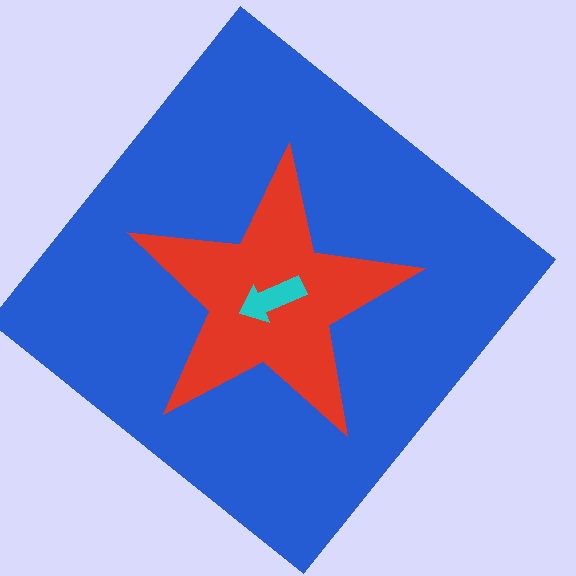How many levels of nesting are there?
3.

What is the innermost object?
The cyan arrow.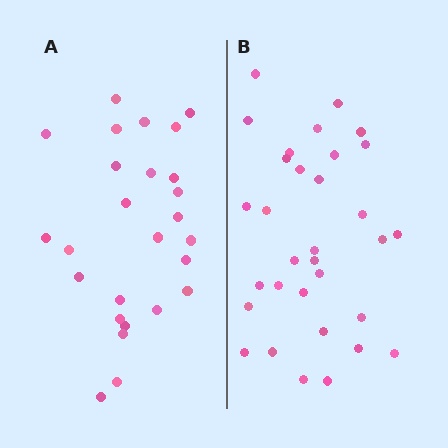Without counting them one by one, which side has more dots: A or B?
Region B (the right region) has more dots.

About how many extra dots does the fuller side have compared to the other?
Region B has about 6 more dots than region A.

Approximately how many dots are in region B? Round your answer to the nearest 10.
About 30 dots. (The exact count is 32, which rounds to 30.)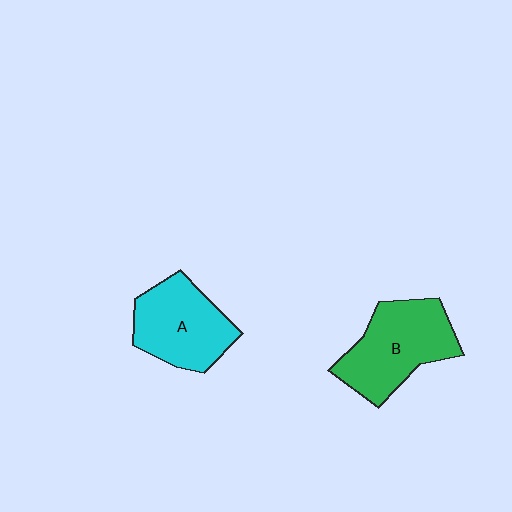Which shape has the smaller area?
Shape A (cyan).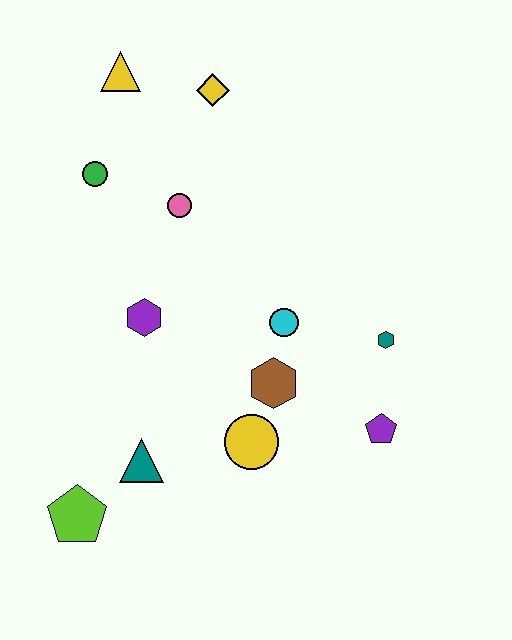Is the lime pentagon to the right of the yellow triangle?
No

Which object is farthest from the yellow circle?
The yellow triangle is farthest from the yellow circle.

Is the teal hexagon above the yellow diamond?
No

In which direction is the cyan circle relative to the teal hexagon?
The cyan circle is to the left of the teal hexagon.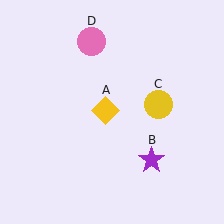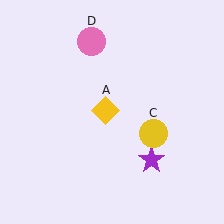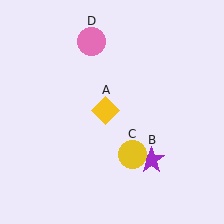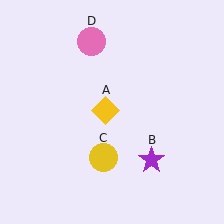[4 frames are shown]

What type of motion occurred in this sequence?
The yellow circle (object C) rotated clockwise around the center of the scene.